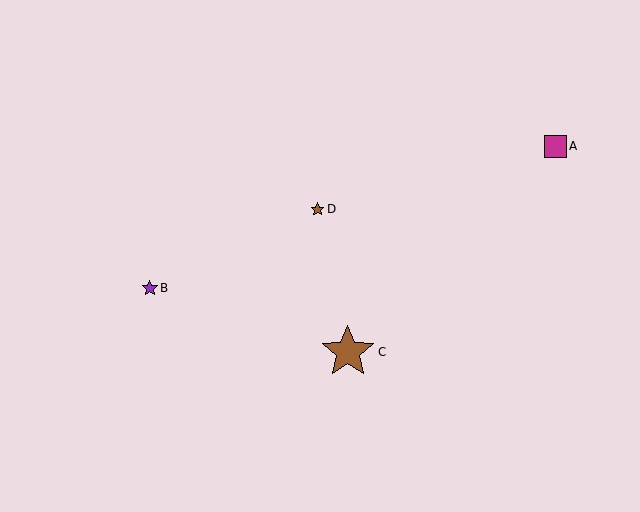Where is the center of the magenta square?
The center of the magenta square is at (555, 146).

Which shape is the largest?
The brown star (labeled C) is the largest.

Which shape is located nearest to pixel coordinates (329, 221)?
The brown star (labeled D) at (317, 209) is nearest to that location.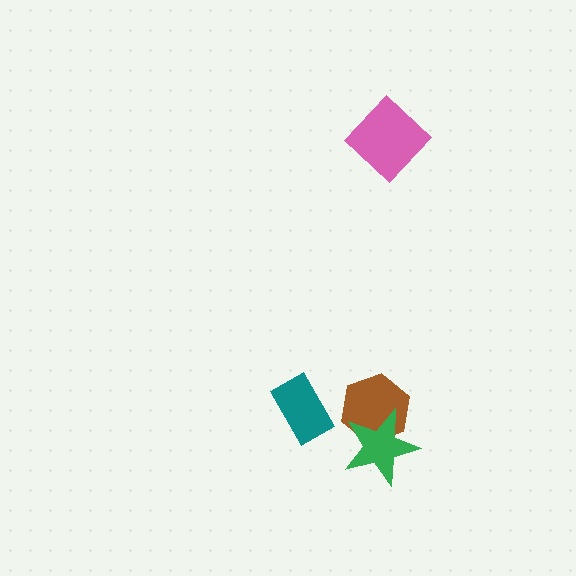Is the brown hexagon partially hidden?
Yes, it is partially covered by another shape.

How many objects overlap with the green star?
1 object overlaps with the green star.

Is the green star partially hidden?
No, no other shape covers it.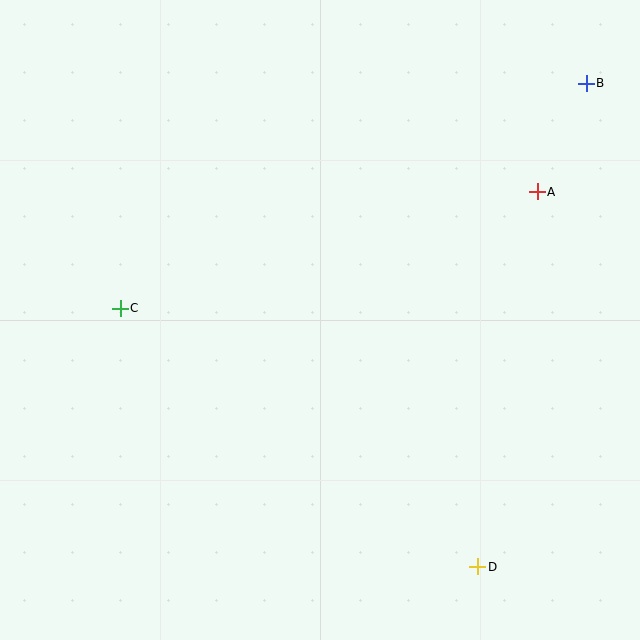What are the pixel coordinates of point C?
Point C is at (120, 308).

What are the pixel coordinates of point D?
Point D is at (478, 567).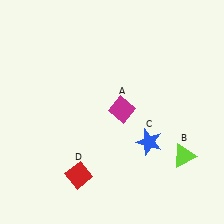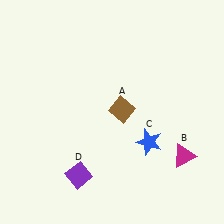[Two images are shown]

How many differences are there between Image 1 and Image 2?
There are 3 differences between the two images.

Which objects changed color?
A changed from magenta to brown. B changed from lime to magenta. D changed from red to purple.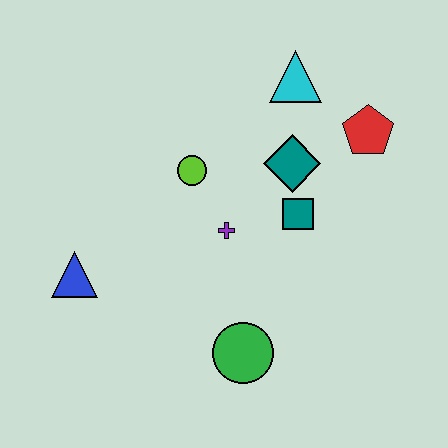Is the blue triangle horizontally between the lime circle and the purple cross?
No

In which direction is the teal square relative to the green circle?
The teal square is above the green circle.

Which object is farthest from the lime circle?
The green circle is farthest from the lime circle.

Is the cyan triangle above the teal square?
Yes